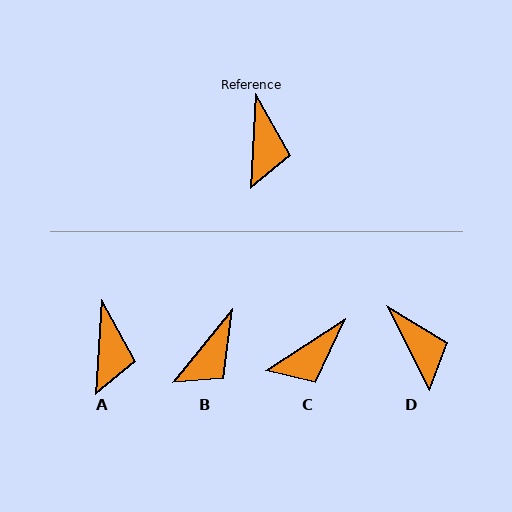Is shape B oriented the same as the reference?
No, it is off by about 36 degrees.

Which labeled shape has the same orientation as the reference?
A.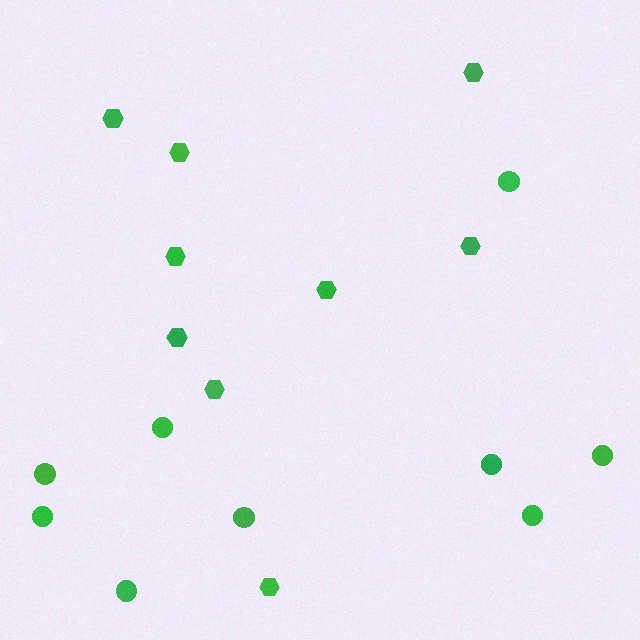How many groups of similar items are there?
There are 2 groups: one group of circles (9) and one group of hexagons (9).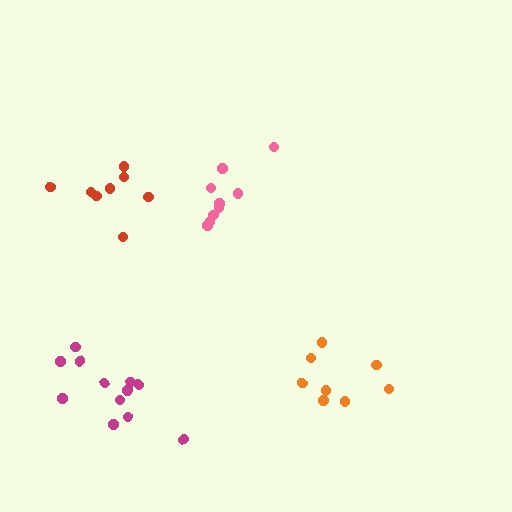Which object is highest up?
The pink cluster is topmost.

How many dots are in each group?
Group 1: 8 dots, Group 2: 12 dots, Group 3: 8 dots, Group 4: 9 dots (37 total).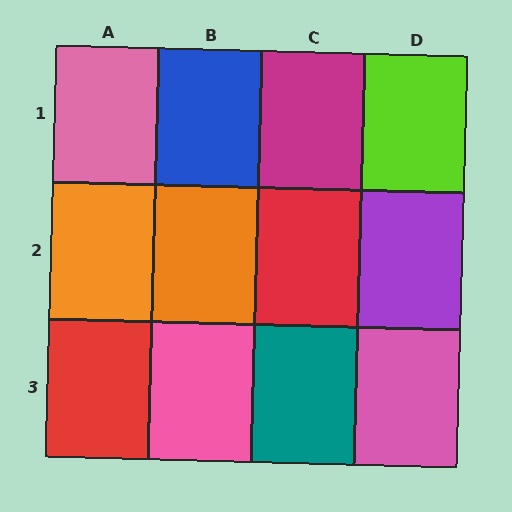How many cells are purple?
1 cell is purple.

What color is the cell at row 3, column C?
Teal.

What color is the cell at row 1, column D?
Lime.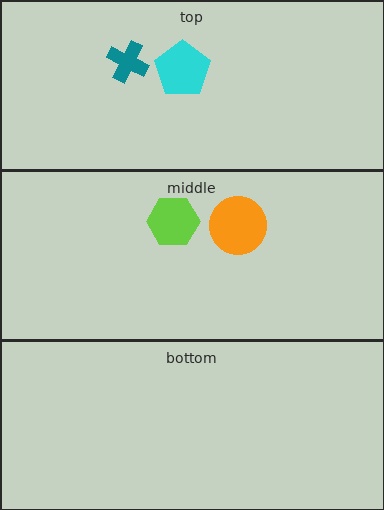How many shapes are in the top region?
2.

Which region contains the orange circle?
The middle region.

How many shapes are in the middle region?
2.